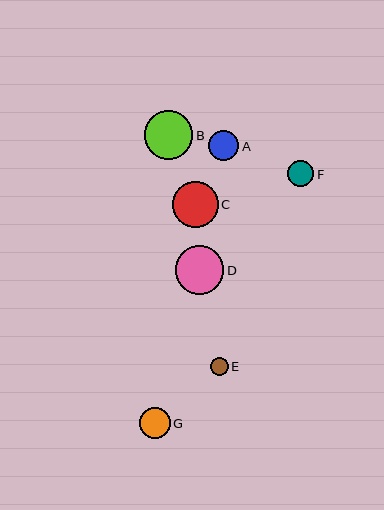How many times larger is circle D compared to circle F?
Circle D is approximately 1.8 times the size of circle F.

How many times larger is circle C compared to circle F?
Circle C is approximately 1.7 times the size of circle F.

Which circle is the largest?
Circle B is the largest with a size of approximately 48 pixels.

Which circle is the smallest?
Circle E is the smallest with a size of approximately 18 pixels.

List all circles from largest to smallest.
From largest to smallest: B, D, C, G, A, F, E.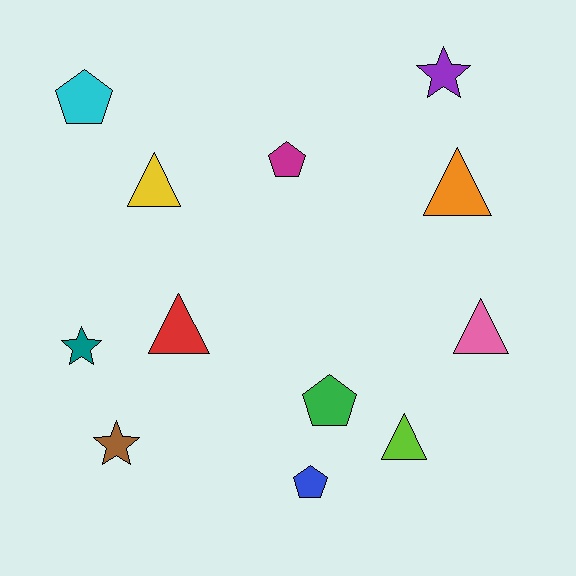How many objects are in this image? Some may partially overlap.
There are 12 objects.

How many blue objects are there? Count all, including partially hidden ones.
There is 1 blue object.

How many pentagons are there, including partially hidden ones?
There are 4 pentagons.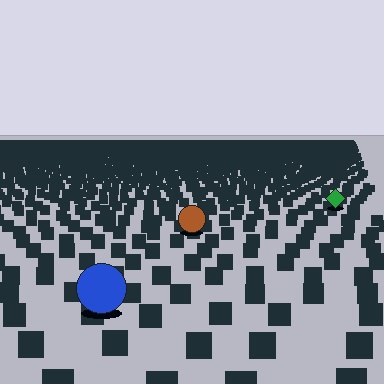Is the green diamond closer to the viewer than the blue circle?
No. The blue circle is closer — you can tell from the texture gradient: the ground texture is coarser near it.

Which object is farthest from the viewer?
The green diamond is farthest from the viewer. It appears smaller and the ground texture around it is denser.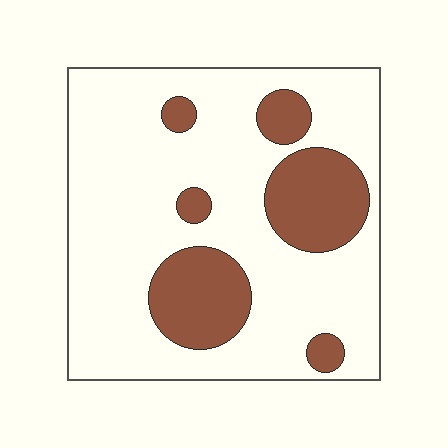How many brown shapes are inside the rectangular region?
6.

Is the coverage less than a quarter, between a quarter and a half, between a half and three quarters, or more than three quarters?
Less than a quarter.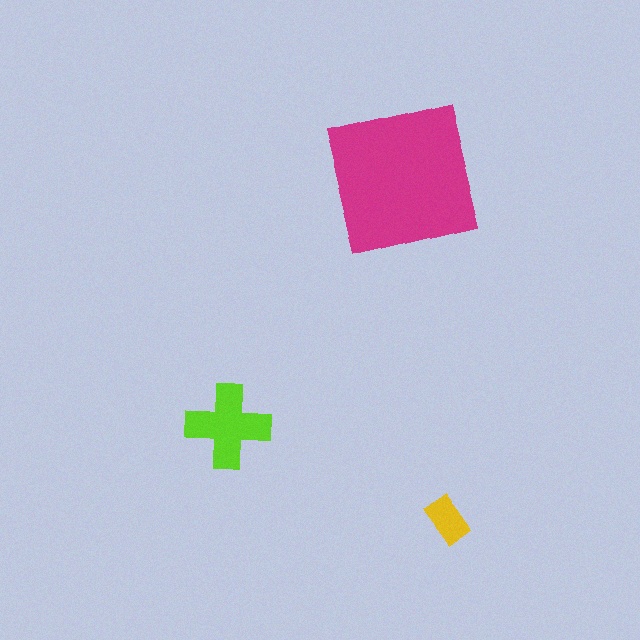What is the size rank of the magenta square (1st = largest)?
1st.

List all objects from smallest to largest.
The yellow rectangle, the lime cross, the magenta square.